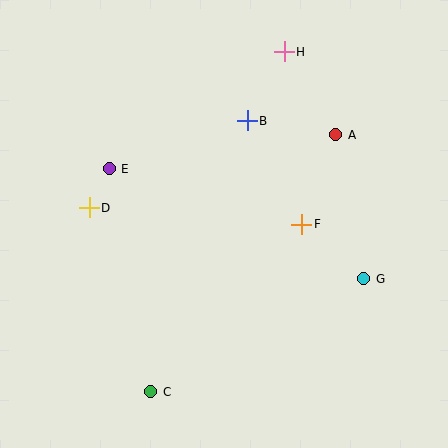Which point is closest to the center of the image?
Point F at (302, 224) is closest to the center.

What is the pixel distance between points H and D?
The distance between H and D is 250 pixels.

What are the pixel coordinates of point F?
Point F is at (302, 224).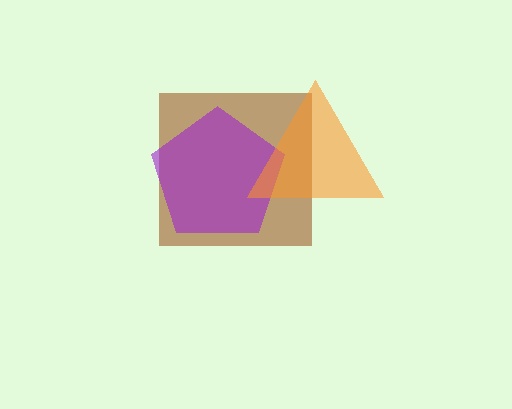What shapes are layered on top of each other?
The layered shapes are: a brown square, a purple pentagon, an orange triangle.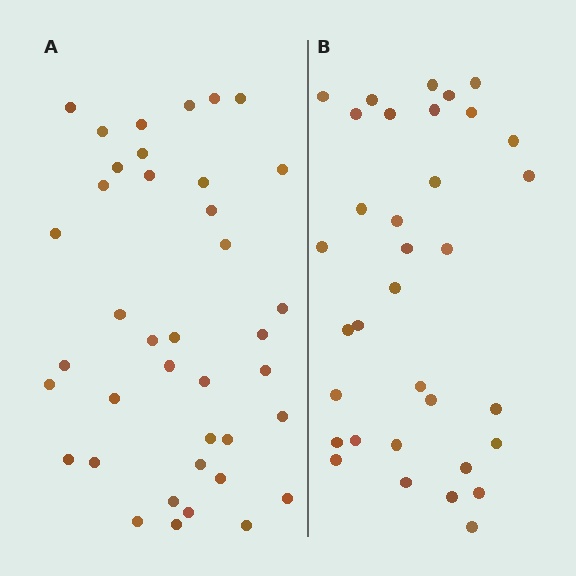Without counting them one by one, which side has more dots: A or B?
Region A (the left region) has more dots.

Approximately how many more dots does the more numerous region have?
Region A has about 5 more dots than region B.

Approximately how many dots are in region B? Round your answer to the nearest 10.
About 30 dots. (The exact count is 34, which rounds to 30.)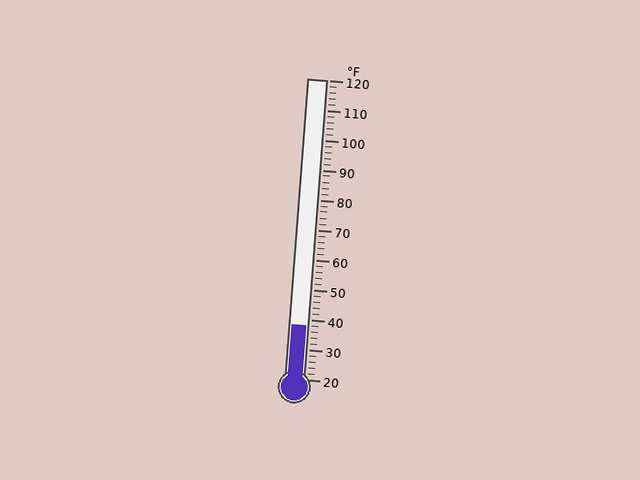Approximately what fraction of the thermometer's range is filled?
The thermometer is filled to approximately 20% of its range.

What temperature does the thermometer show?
The thermometer shows approximately 38°F.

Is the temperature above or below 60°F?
The temperature is below 60°F.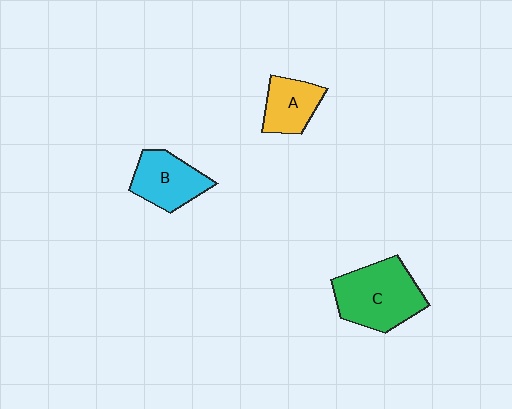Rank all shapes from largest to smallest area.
From largest to smallest: C (green), B (cyan), A (yellow).